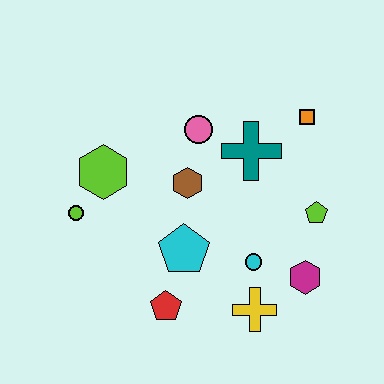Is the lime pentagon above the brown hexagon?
No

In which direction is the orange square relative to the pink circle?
The orange square is to the right of the pink circle.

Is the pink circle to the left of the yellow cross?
Yes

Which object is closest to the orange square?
The teal cross is closest to the orange square.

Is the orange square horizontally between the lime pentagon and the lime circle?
Yes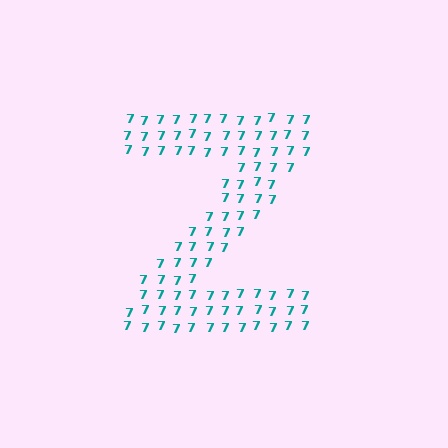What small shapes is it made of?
It is made of small digit 7's.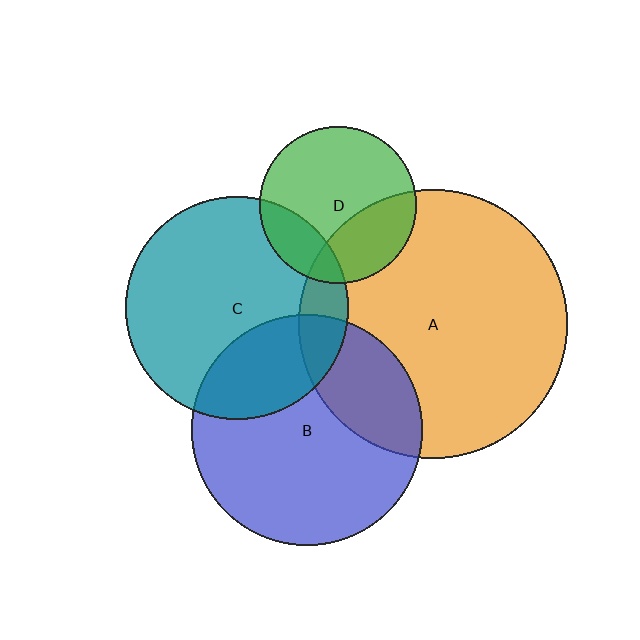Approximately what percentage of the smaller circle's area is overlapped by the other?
Approximately 30%.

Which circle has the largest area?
Circle A (orange).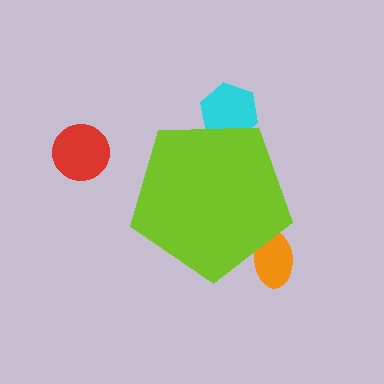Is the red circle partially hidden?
No, the red circle is fully visible.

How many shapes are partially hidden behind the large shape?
2 shapes are partially hidden.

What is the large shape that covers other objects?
A lime pentagon.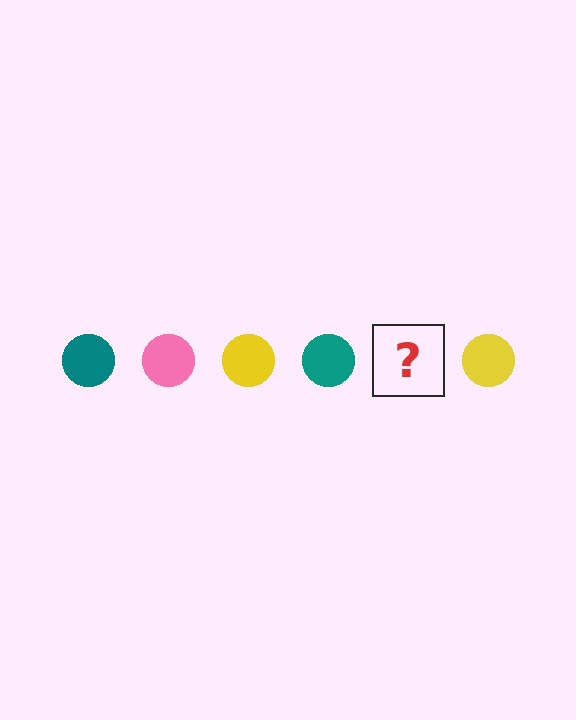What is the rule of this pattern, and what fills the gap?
The rule is that the pattern cycles through teal, pink, yellow circles. The gap should be filled with a pink circle.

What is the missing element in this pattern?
The missing element is a pink circle.